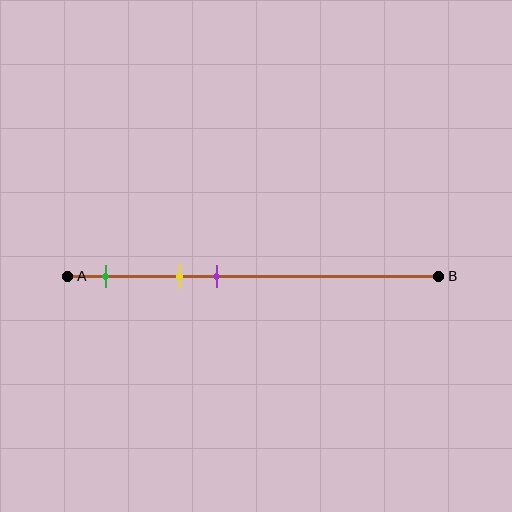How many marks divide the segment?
There are 3 marks dividing the segment.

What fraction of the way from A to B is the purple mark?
The purple mark is approximately 40% (0.4) of the way from A to B.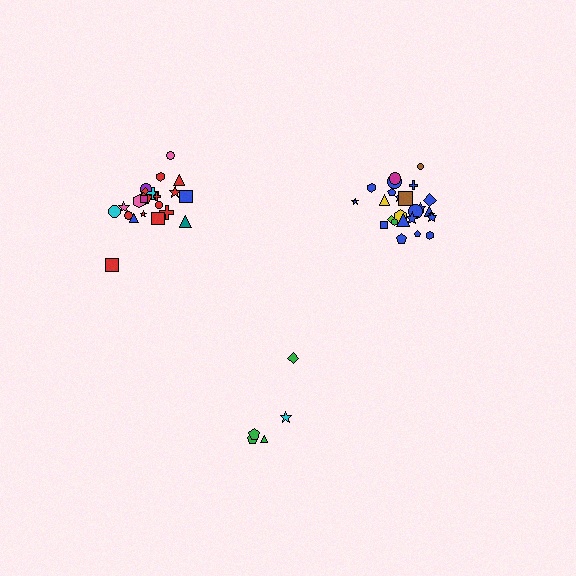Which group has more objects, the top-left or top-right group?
The top-right group.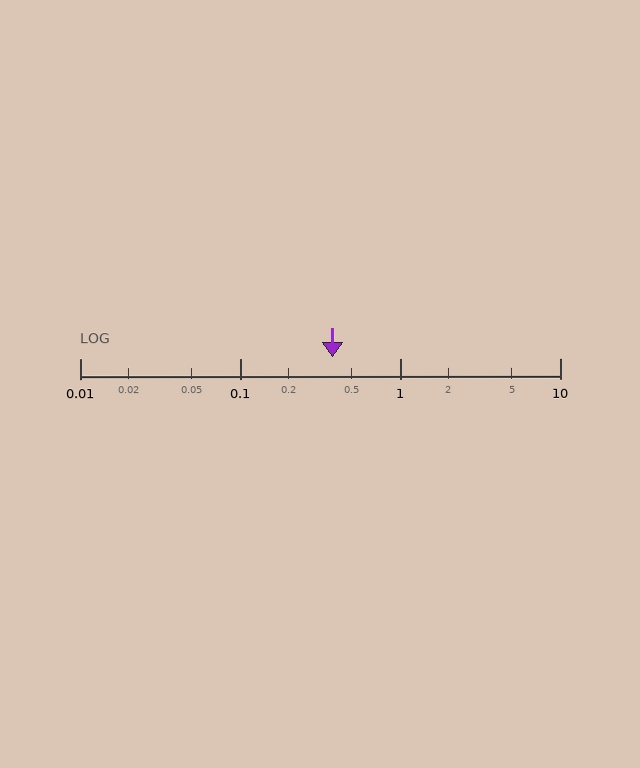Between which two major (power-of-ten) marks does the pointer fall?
The pointer is between 0.1 and 1.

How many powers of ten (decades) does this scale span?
The scale spans 3 decades, from 0.01 to 10.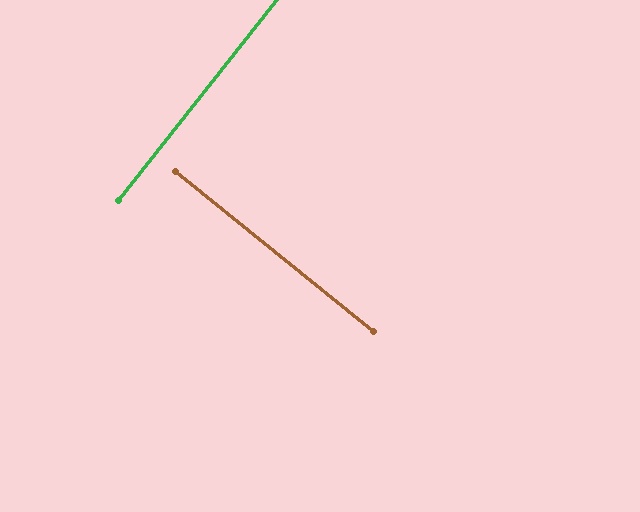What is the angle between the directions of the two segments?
Approximately 89 degrees.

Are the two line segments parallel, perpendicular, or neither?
Perpendicular — they meet at approximately 89°.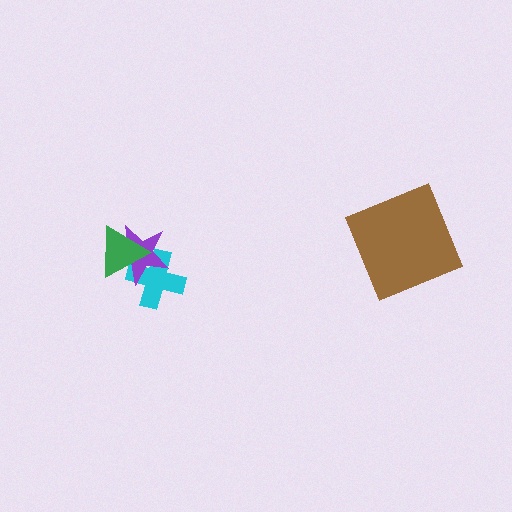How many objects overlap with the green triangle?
2 objects overlap with the green triangle.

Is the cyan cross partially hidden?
Yes, it is partially covered by another shape.